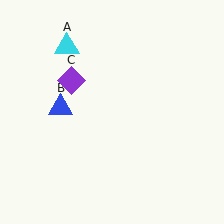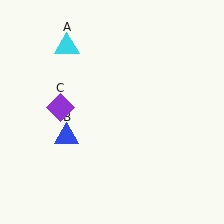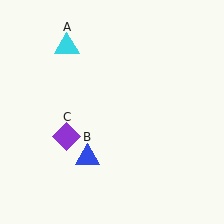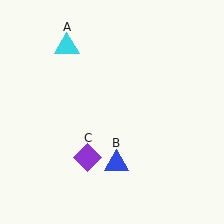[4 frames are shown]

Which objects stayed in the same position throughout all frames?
Cyan triangle (object A) remained stationary.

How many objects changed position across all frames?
2 objects changed position: blue triangle (object B), purple diamond (object C).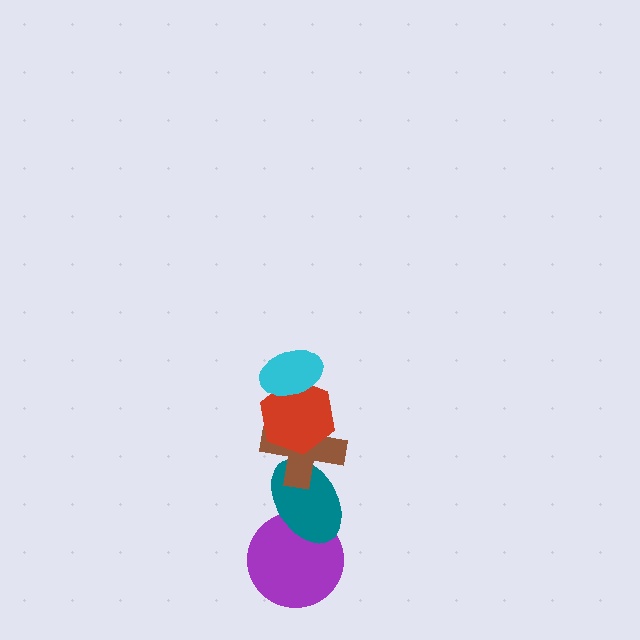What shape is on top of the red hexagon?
The cyan ellipse is on top of the red hexagon.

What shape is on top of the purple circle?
The teal ellipse is on top of the purple circle.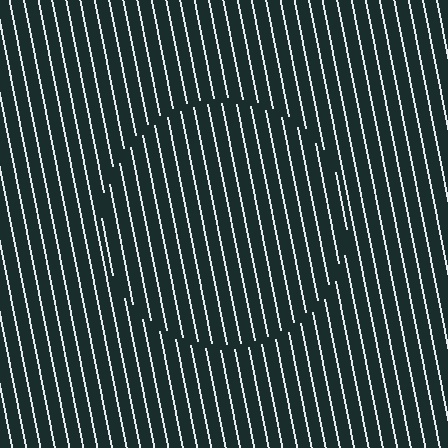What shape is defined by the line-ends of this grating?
An illusory circle. The interior of the shape contains the same grating, shifted by half a period — the contour is defined by the phase discontinuity where line-ends from the inner and outer gratings abut.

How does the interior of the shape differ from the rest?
The interior of the shape contains the same grating, shifted by half a period — the contour is defined by the phase discontinuity where line-ends from the inner and outer gratings abut.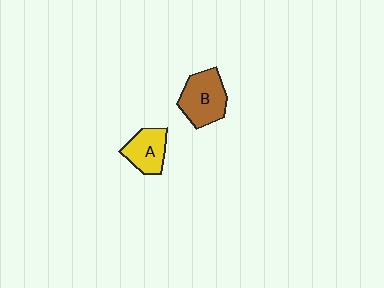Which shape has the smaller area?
Shape A (yellow).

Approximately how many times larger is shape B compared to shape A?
Approximately 1.3 times.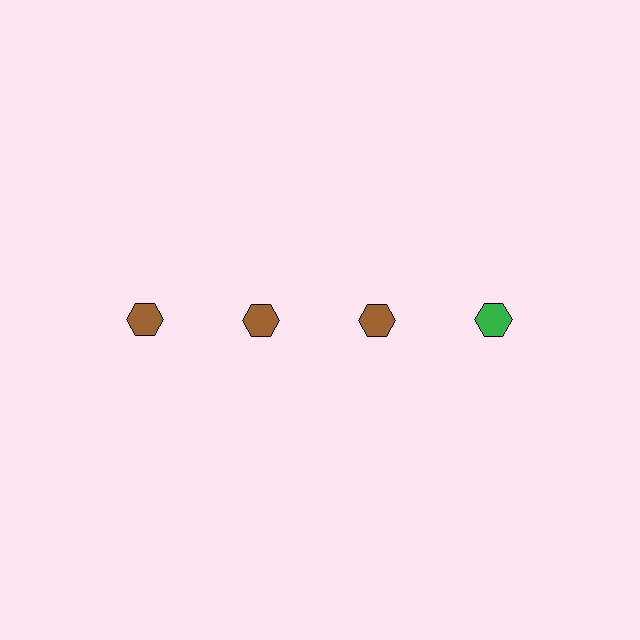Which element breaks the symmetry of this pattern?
The green hexagon in the top row, second from right column breaks the symmetry. All other shapes are brown hexagons.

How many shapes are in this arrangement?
There are 4 shapes arranged in a grid pattern.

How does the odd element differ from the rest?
It has a different color: green instead of brown.